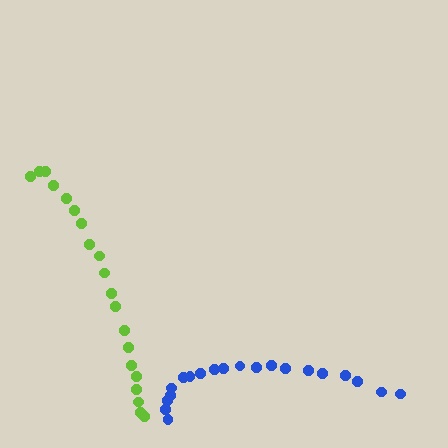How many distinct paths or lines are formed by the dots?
There are 2 distinct paths.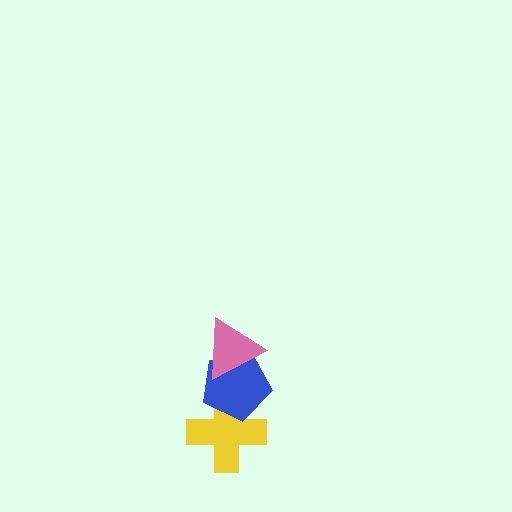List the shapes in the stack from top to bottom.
From top to bottom: the pink triangle, the blue pentagon, the yellow cross.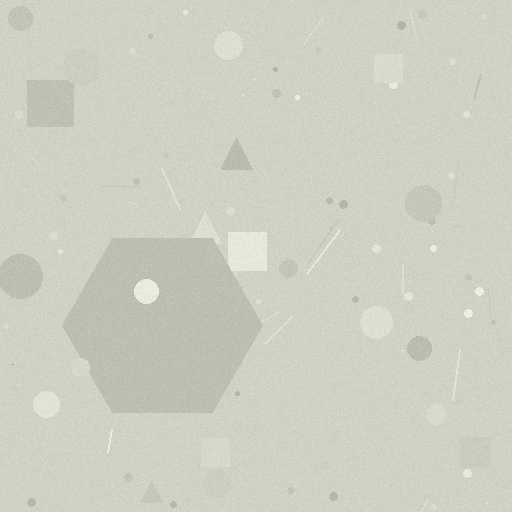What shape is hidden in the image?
A hexagon is hidden in the image.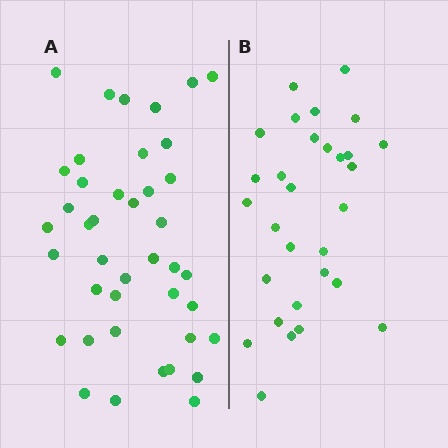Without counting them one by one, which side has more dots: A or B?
Region A (the left region) has more dots.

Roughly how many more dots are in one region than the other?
Region A has roughly 12 or so more dots than region B.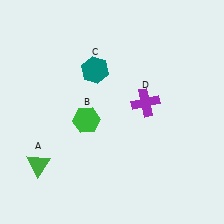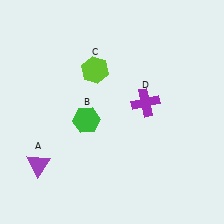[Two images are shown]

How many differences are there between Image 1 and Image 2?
There are 2 differences between the two images.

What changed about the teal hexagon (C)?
In Image 1, C is teal. In Image 2, it changed to lime.